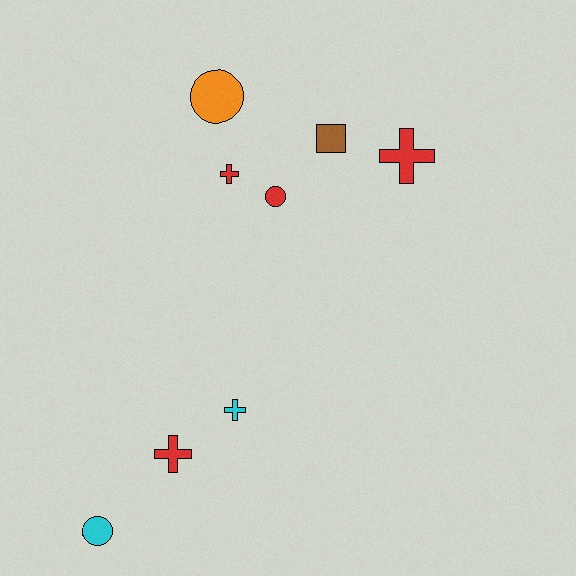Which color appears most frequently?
Red, with 4 objects.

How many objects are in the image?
There are 8 objects.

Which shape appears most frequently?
Cross, with 4 objects.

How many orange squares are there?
There are no orange squares.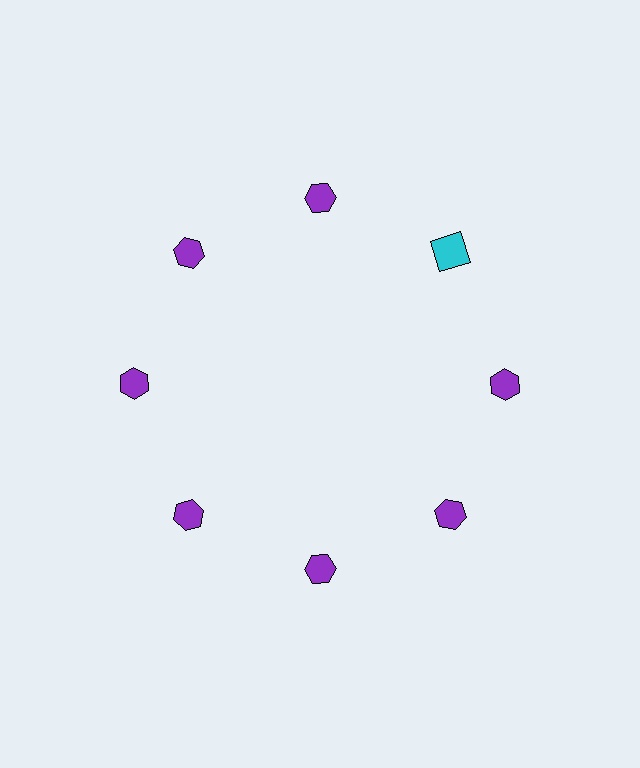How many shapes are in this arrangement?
There are 8 shapes arranged in a ring pattern.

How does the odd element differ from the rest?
It differs in both color (cyan instead of purple) and shape (square instead of hexagon).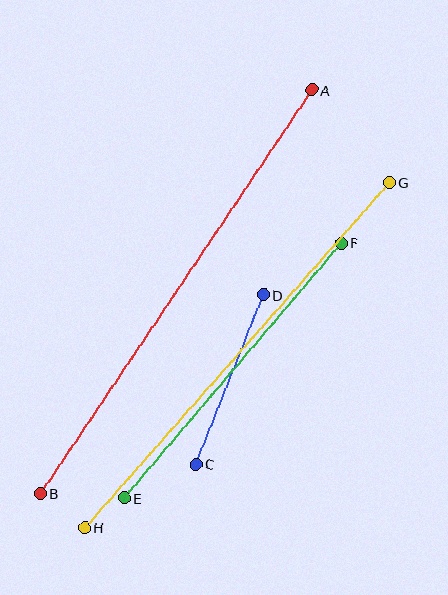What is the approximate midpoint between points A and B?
The midpoint is at approximately (176, 292) pixels.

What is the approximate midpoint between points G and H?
The midpoint is at approximately (237, 355) pixels.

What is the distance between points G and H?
The distance is approximately 460 pixels.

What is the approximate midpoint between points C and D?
The midpoint is at approximately (230, 379) pixels.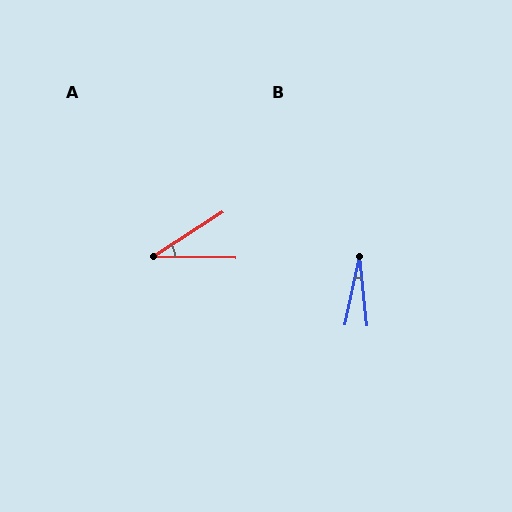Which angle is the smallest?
B, at approximately 18 degrees.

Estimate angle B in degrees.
Approximately 18 degrees.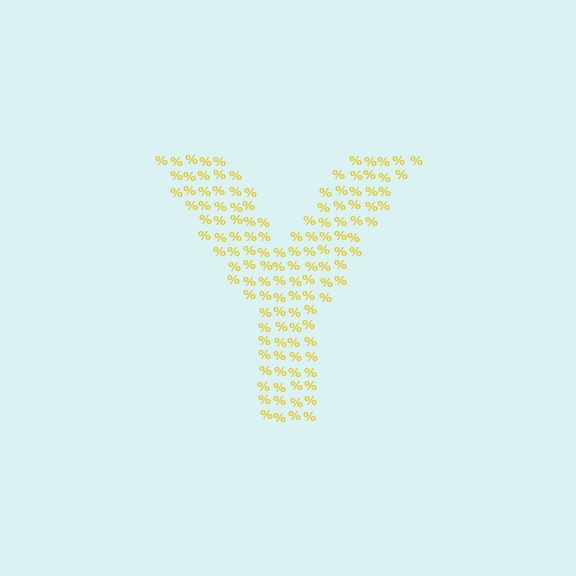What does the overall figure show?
The overall figure shows the letter Y.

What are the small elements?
The small elements are percent signs.